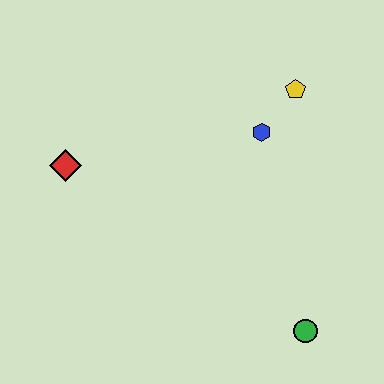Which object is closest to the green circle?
The blue hexagon is closest to the green circle.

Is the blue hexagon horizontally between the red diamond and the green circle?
Yes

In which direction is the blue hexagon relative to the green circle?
The blue hexagon is above the green circle.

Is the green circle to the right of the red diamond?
Yes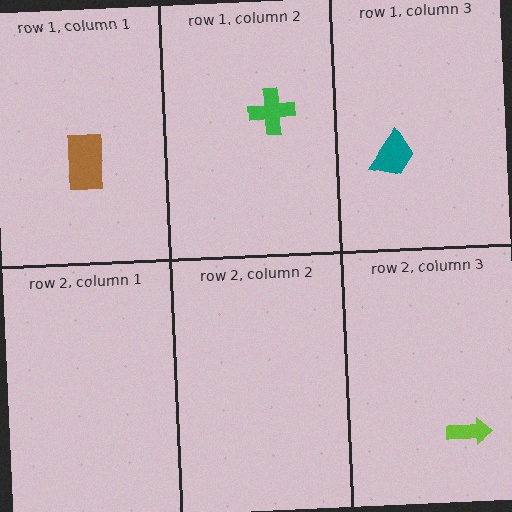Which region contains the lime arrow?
The row 2, column 3 region.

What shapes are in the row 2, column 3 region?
The lime arrow.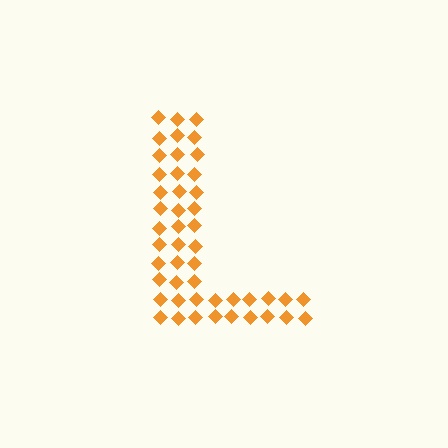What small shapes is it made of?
It is made of small diamonds.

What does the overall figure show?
The overall figure shows the letter L.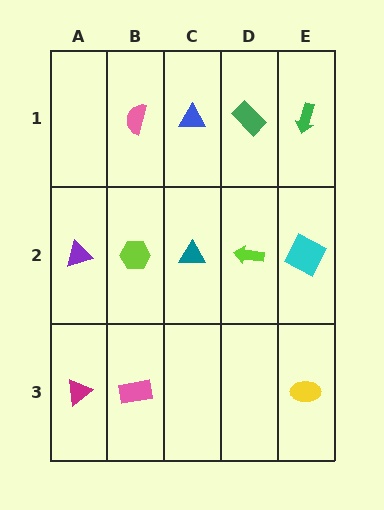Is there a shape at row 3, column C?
No, that cell is empty.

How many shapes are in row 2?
5 shapes.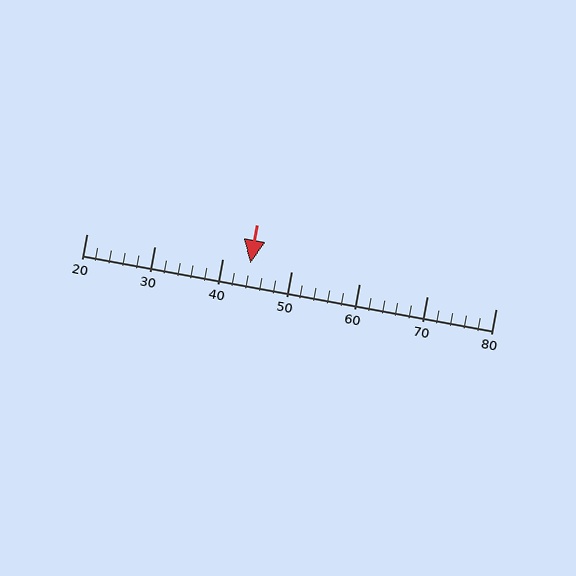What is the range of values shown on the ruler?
The ruler shows values from 20 to 80.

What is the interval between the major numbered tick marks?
The major tick marks are spaced 10 units apart.